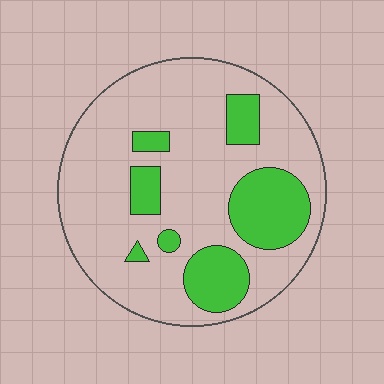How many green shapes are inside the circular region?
7.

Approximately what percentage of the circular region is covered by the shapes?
Approximately 25%.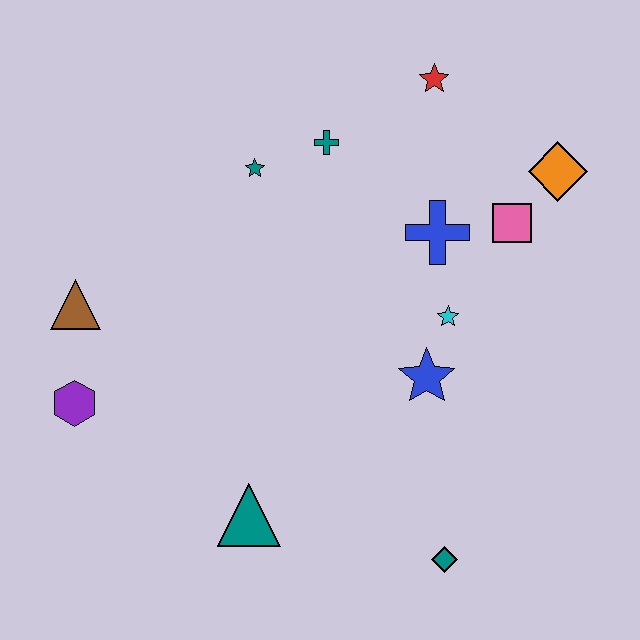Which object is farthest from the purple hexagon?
The orange diamond is farthest from the purple hexagon.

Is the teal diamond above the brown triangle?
No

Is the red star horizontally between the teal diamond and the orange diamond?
No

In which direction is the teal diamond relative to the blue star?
The teal diamond is below the blue star.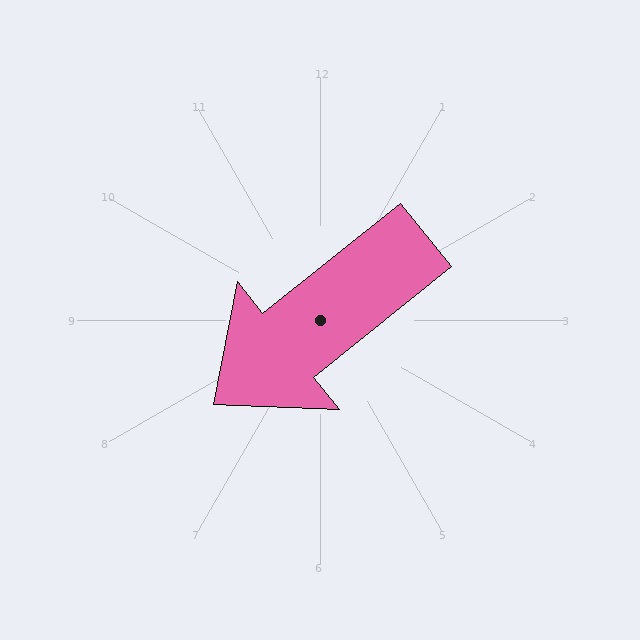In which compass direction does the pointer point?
Southwest.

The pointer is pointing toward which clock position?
Roughly 8 o'clock.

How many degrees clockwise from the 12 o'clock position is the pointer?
Approximately 231 degrees.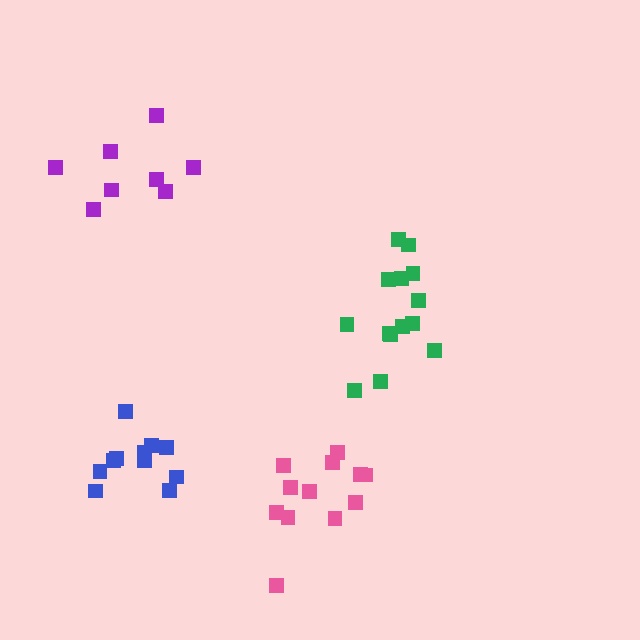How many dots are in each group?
Group 1: 14 dots, Group 2: 12 dots, Group 3: 12 dots, Group 4: 8 dots (46 total).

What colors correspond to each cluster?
The clusters are colored: green, blue, pink, purple.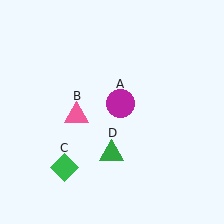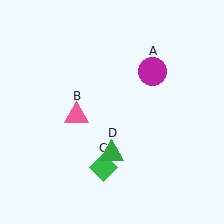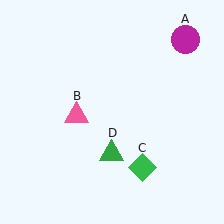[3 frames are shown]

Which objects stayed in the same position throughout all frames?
Pink triangle (object B) and green triangle (object D) remained stationary.